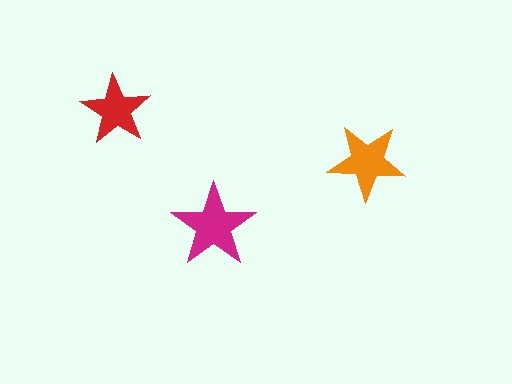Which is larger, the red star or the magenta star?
The magenta one.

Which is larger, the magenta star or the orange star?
The magenta one.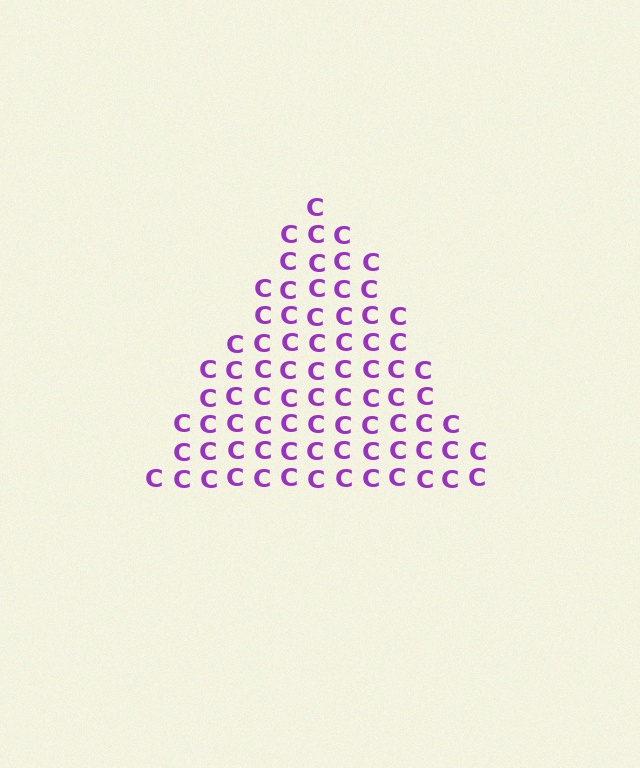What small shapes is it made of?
It is made of small letter C's.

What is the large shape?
The large shape is a triangle.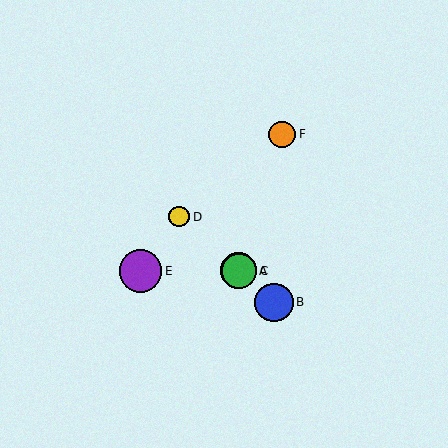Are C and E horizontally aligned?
Yes, both are at y≈271.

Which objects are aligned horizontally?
Objects A, C, E are aligned horizontally.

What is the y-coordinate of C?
Object C is at y≈271.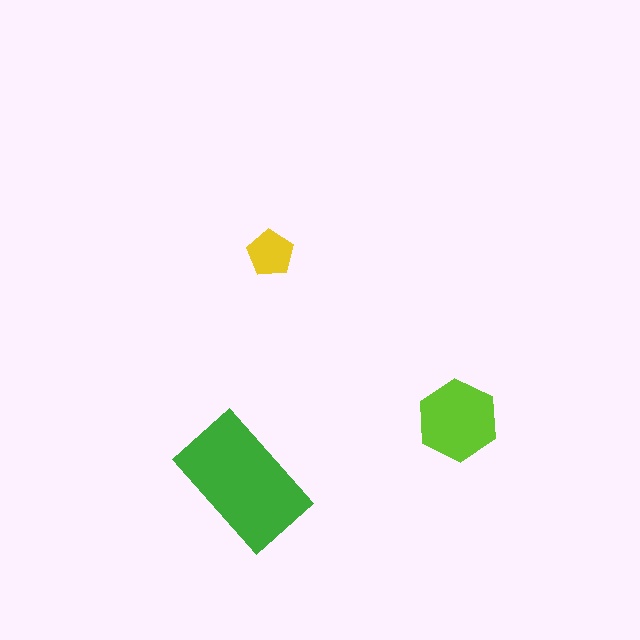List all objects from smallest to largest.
The yellow pentagon, the lime hexagon, the green rectangle.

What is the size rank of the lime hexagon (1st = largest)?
2nd.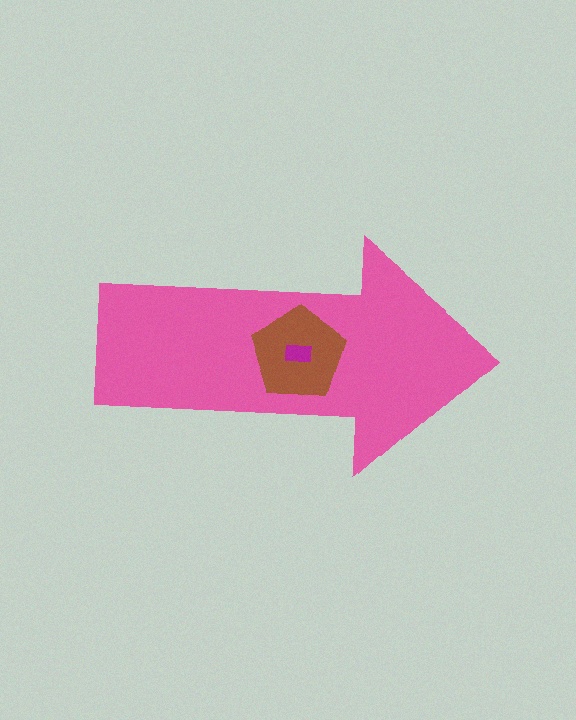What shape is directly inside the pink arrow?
The brown pentagon.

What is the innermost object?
The magenta rectangle.